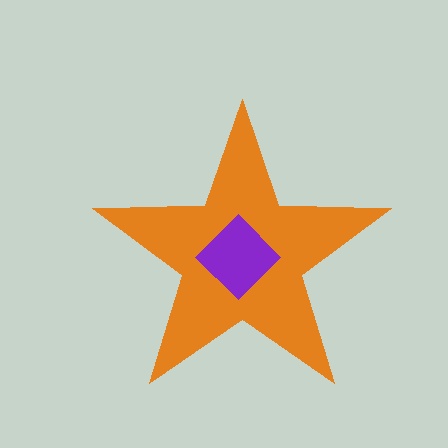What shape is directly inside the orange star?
The purple diamond.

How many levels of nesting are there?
2.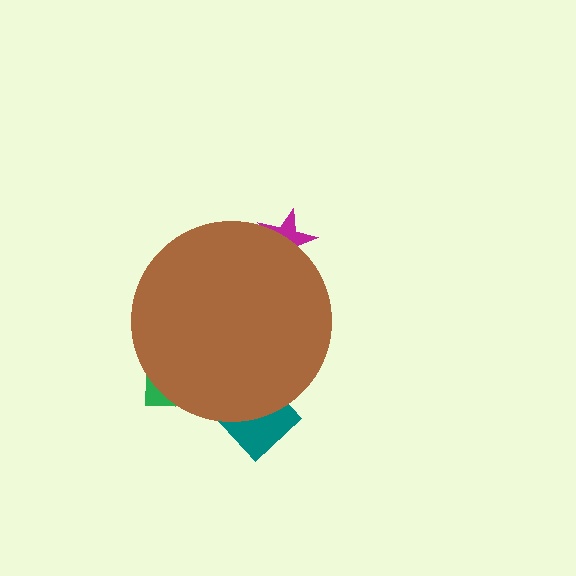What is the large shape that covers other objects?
A brown circle.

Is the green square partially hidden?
Yes, the green square is partially hidden behind the brown circle.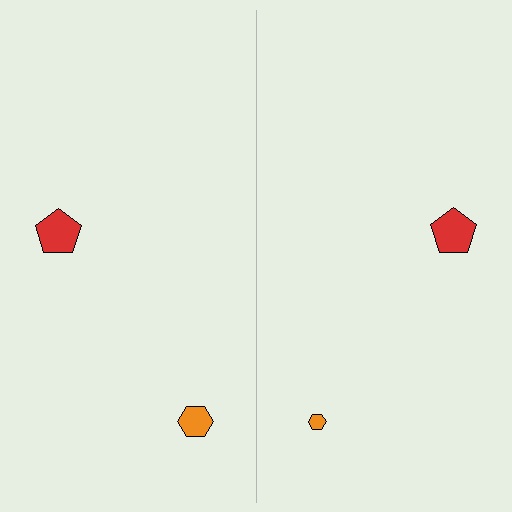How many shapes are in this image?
There are 4 shapes in this image.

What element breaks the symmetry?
The orange hexagon on the right side has a different size than its mirror counterpart.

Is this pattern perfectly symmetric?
No, the pattern is not perfectly symmetric. The orange hexagon on the right side has a different size than its mirror counterpart.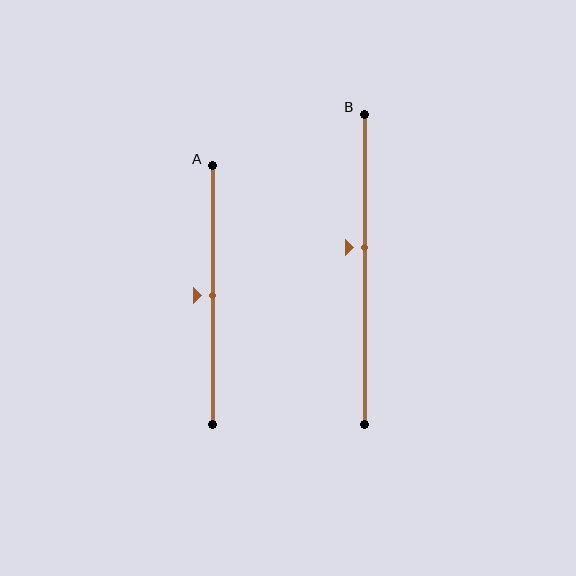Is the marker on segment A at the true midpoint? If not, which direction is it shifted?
Yes, the marker on segment A is at the true midpoint.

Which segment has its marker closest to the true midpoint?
Segment A has its marker closest to the true midpoint.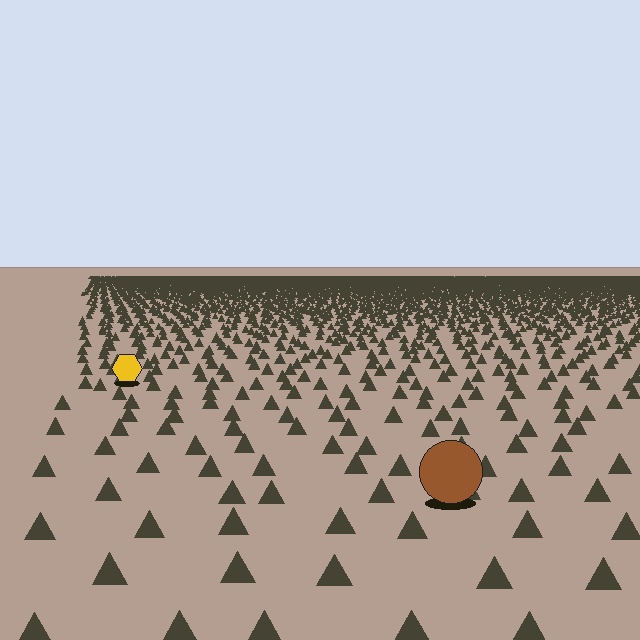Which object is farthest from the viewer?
The yellow hexagon is farthest from the viewer. It appears smaller and the ground texture around it is denser.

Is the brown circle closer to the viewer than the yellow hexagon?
Yes. The brown circle is closer — you can tell from the texture gradient: the ground texture is coarser near it.